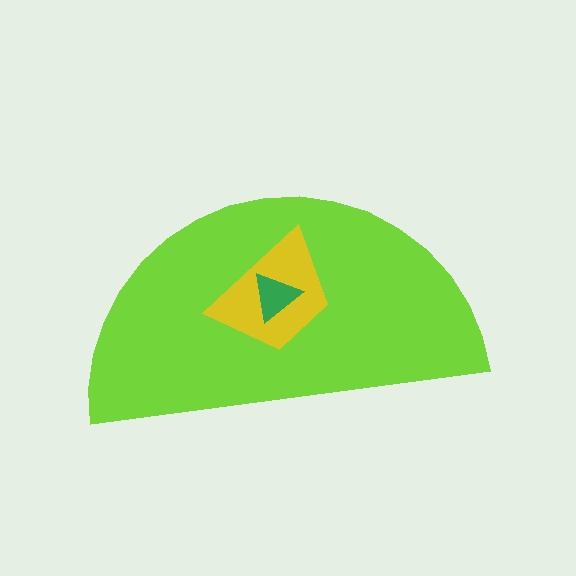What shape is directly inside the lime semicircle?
The yellow trapezoid.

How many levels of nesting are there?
3.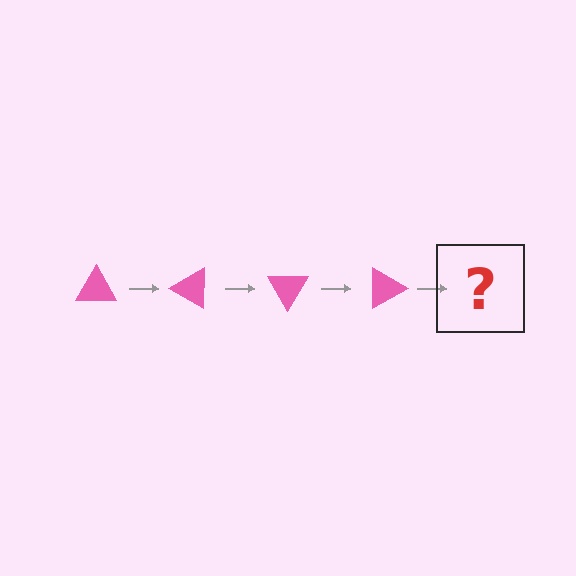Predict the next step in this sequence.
The next step is a pink triangle rotated 120 degrees.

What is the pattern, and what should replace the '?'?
The pattern is that the triangle rotates 30 degrees each step. The '?' should be a pink triangle rotated 120 degrees.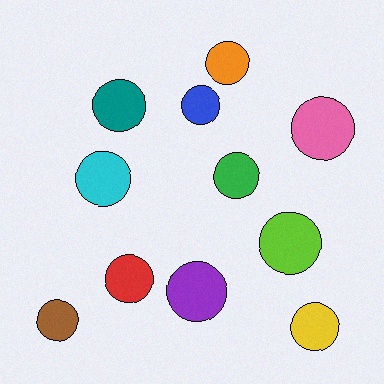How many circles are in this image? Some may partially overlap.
There are 11 circles.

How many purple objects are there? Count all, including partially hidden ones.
There is 1 purple object.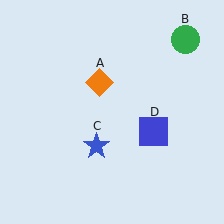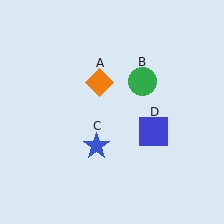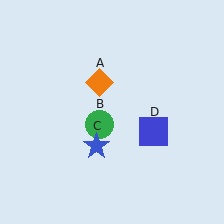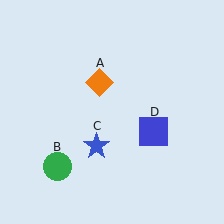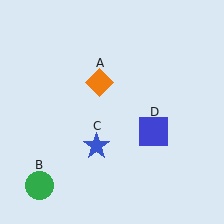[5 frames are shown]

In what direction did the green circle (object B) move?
The green circle (object B) moved down and to the left.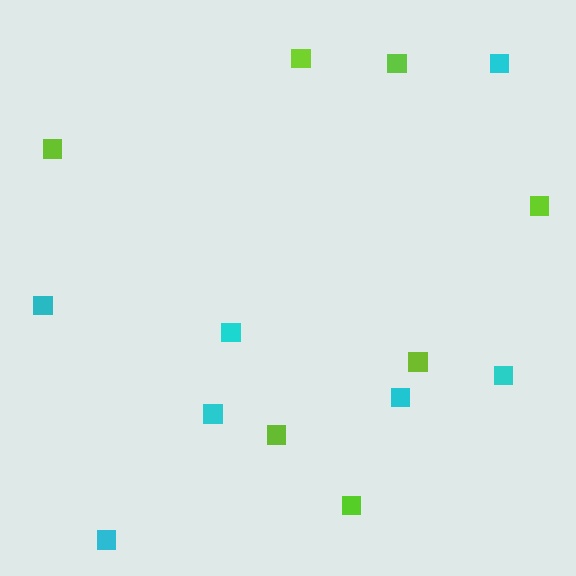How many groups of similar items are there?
There are 2 groups: one group of cyan squares (7) and one group of lime squares (7).